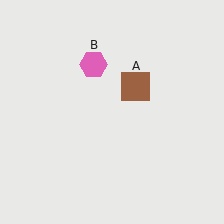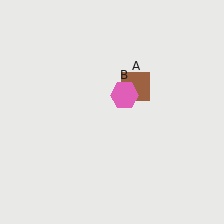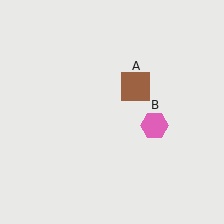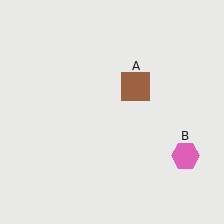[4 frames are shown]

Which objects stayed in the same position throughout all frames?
Brown square (object A) remained stationary.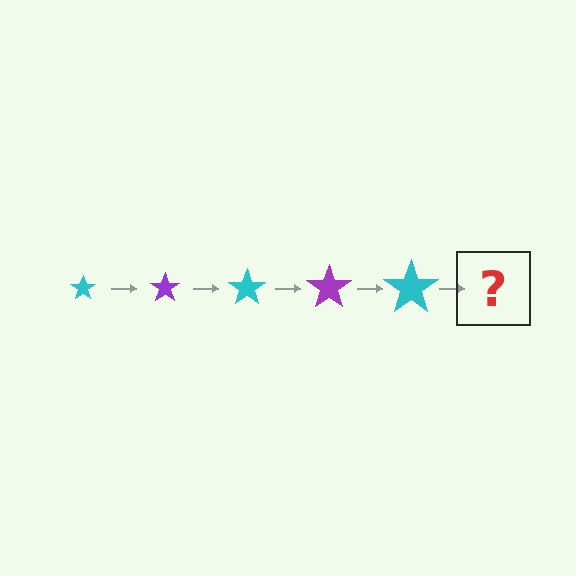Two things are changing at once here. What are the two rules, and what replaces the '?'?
The two rules are that the star grows larger each step and the color cycles through cyan and purple. The '?' should be a purple star, larger than the previous one.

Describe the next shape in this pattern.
It should be a purple star, larger than the previous one.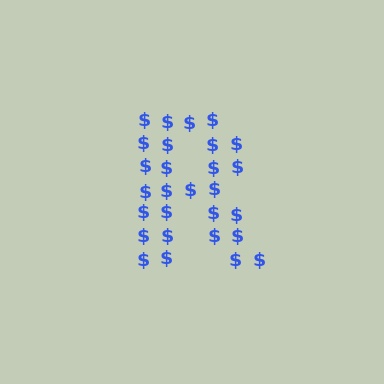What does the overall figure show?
The overall figure shows the letter R.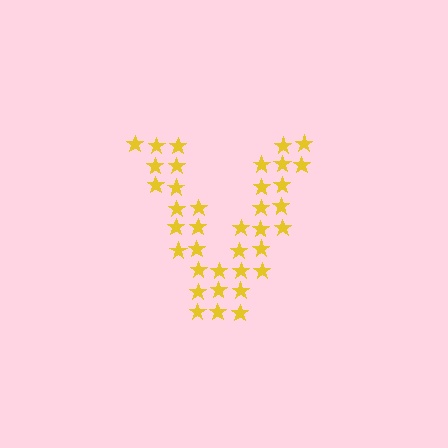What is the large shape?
The large shape is the letter V.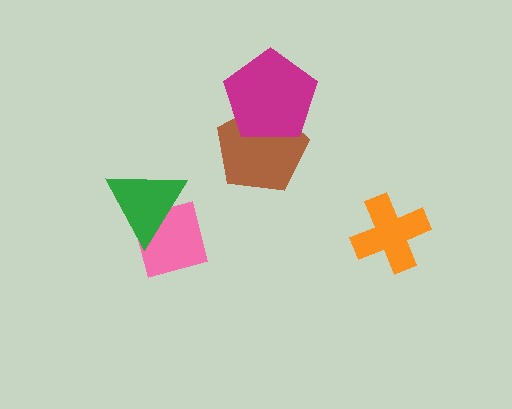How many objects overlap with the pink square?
1 object overlaps with the pink square.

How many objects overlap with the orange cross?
0 objects overlap with the orange cross.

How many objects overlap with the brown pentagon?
1 object overlaps with the brown pentagon.